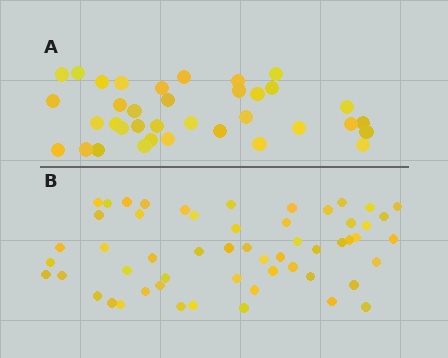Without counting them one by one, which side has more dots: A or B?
Region B (the bottom region) has more dots.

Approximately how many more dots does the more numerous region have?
Region B has approximately 20 more dots than region A.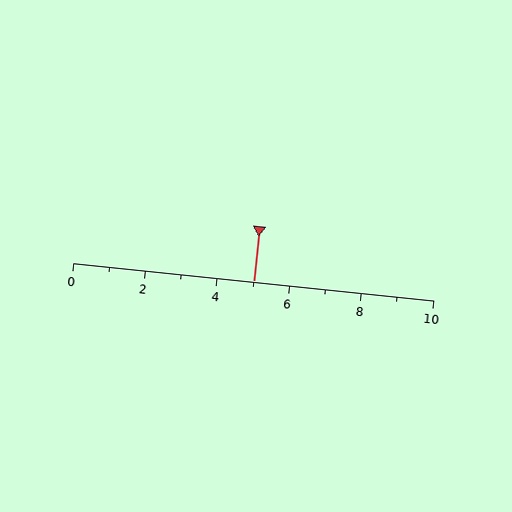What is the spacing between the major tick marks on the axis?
The major ticks are spaced 2 apart.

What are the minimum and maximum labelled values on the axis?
The axis runs from 0 to 10.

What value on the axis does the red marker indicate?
The marker indicates approximately 5.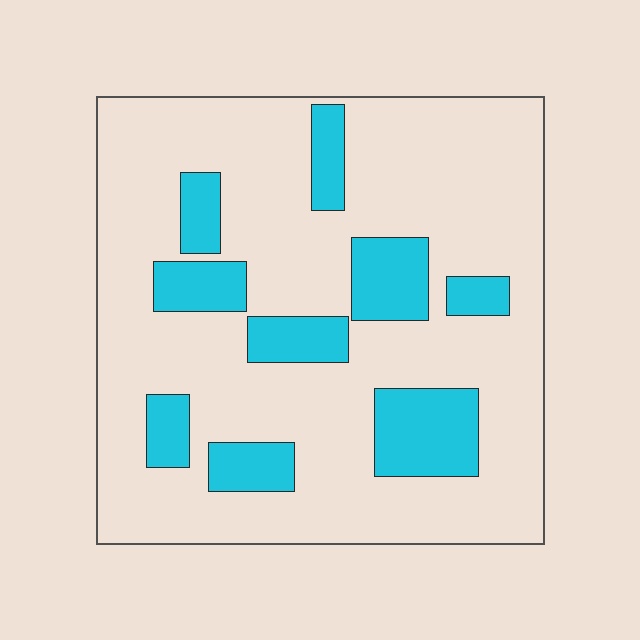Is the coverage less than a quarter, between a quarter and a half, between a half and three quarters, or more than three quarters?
Less than a quarter.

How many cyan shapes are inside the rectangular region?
9.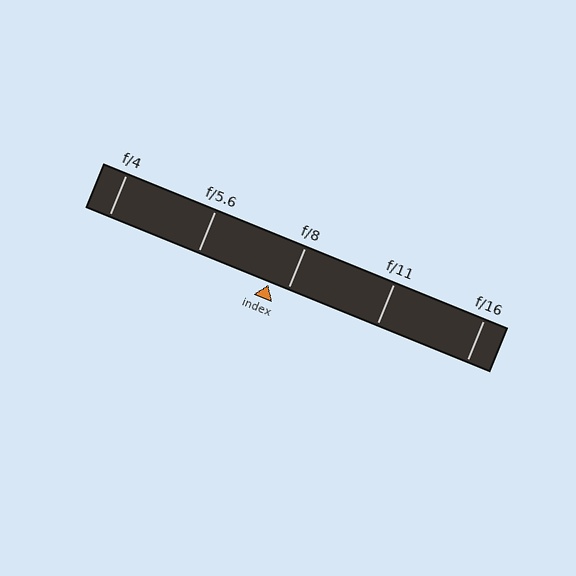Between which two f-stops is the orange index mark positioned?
The index mark is between f/5.6 and f/8.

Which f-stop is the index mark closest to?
The index mark is closest to f/8.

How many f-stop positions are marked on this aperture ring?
There are 5 f-stop positions marked.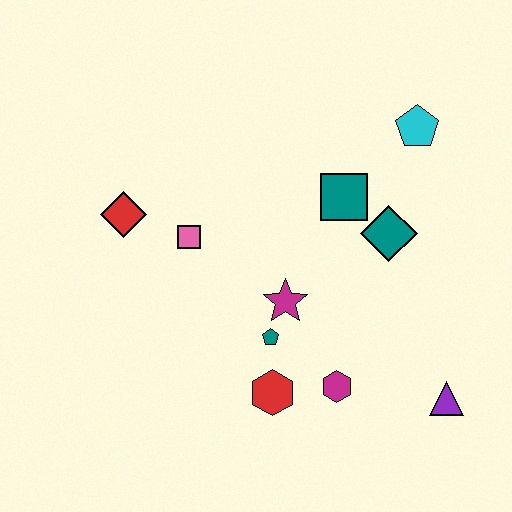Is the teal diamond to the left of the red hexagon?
No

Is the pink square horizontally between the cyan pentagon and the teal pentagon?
No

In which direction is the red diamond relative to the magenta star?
The red diamond is to the left of the magenta star.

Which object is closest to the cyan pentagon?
The teal square is closest to the cyan pentagon.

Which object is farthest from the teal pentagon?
The cyan pentagon is farthest from the teal pentagon.